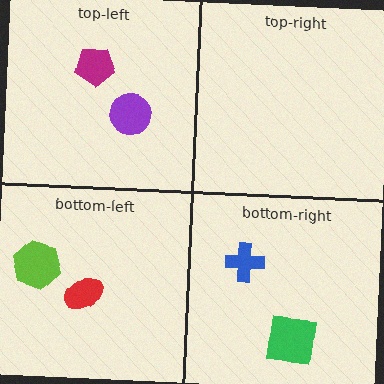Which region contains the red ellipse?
The bottom-left region.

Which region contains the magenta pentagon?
The top-left region.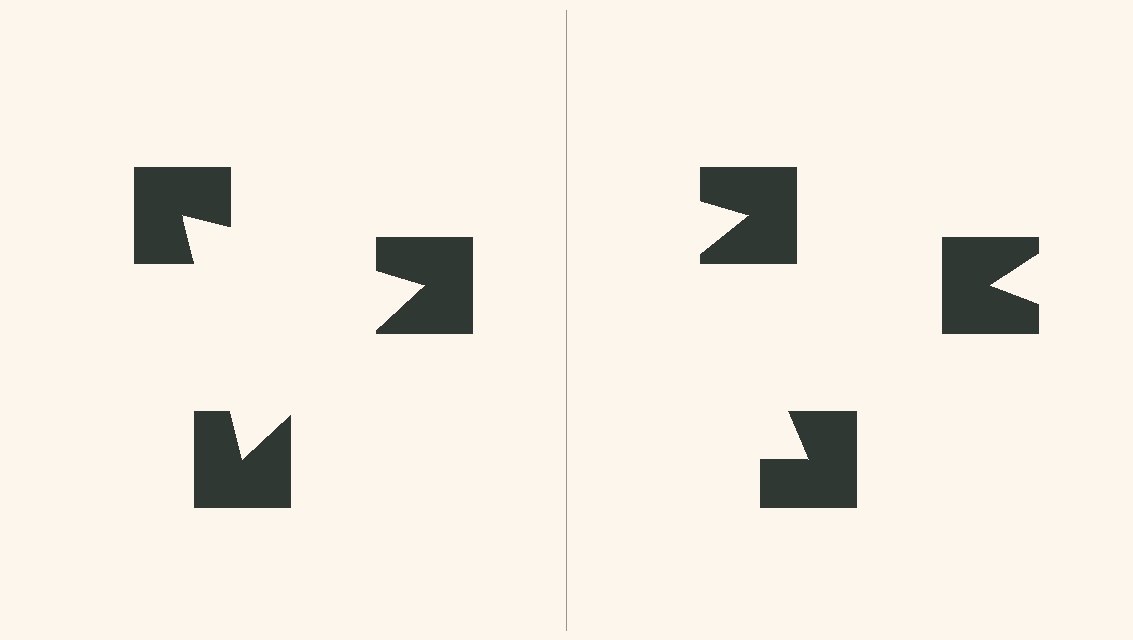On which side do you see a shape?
An illusory triangle appears on the left side. On the right side the wedge cuts are rotated, so no coherent shape forms.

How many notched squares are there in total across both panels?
6 — 3 on each side.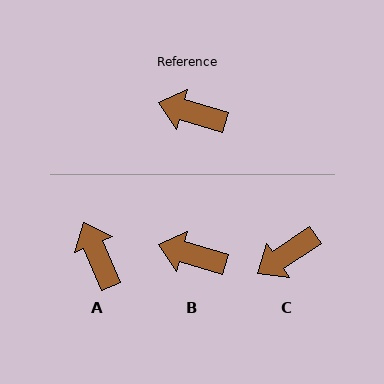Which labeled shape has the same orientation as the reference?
B.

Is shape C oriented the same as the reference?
No, it is off by about 50 degrees.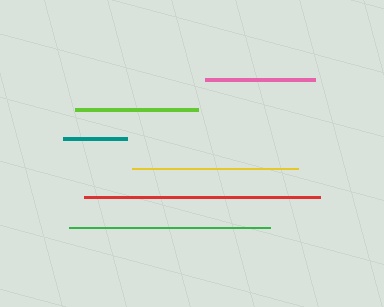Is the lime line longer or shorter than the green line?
The green line is longer than the lime line.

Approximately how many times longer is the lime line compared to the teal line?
The lime line is approximately 1.9 times the length of the teal line.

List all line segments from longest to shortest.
From longest to shortest: red, green, yellow, lime, pink, teal.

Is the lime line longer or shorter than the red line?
The red line is longer than the lime line.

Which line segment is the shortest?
The teal line is the shortest at approximately 64 pixels.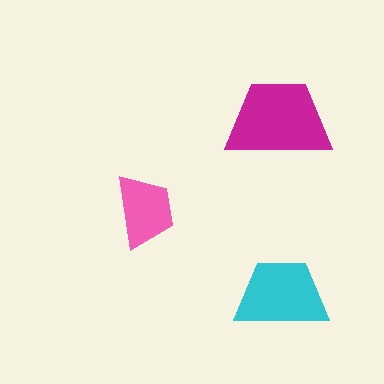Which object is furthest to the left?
The pink trapezoid is leftmost.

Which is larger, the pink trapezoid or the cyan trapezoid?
The cyan one.